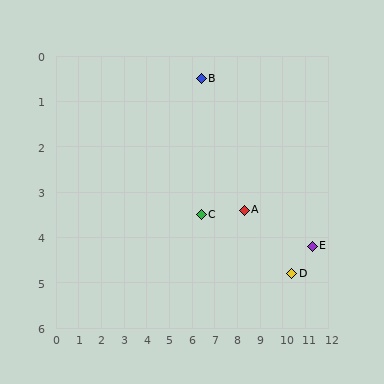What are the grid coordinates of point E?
Point E is at approximately (11.3, 4.2).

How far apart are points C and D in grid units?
Points C and D are about 4.2 grid units apart.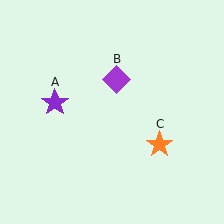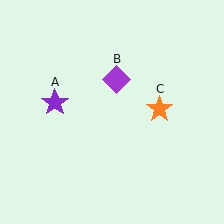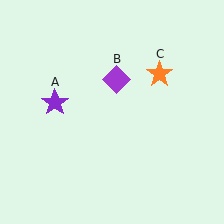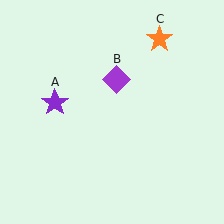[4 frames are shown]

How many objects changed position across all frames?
1 object changed position: orange star (object C).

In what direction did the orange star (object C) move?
The orange star (object C) moved up.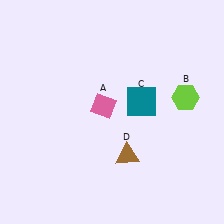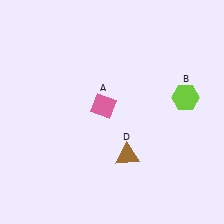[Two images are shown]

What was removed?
The teal square (C) was removed in Image 2.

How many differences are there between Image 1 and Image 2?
There is 1 difference between the two images.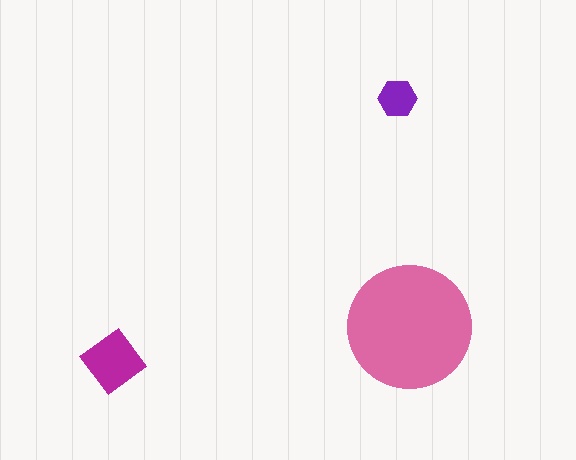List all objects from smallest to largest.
The purple hexagon, the magenta diamond, the pink circle.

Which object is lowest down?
The magenta diamond is bottommost.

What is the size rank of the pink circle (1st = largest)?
1st.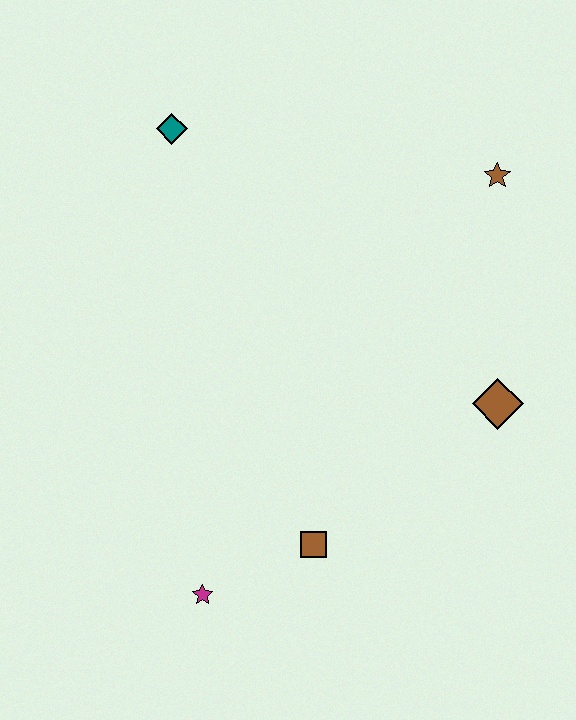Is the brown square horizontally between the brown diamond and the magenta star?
Yes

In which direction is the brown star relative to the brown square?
The brown star is above the brown square.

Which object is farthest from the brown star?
The magenta star is farthest from the brown star.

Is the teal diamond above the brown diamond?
Yes